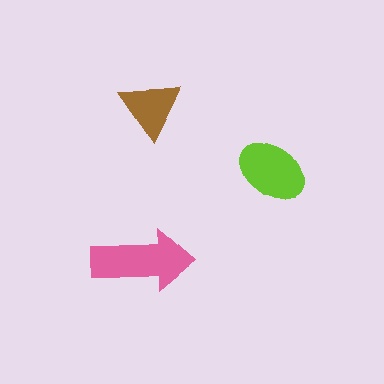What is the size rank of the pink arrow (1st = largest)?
1st.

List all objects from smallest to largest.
The brown triangle, the lime ellipse, the pink arrow.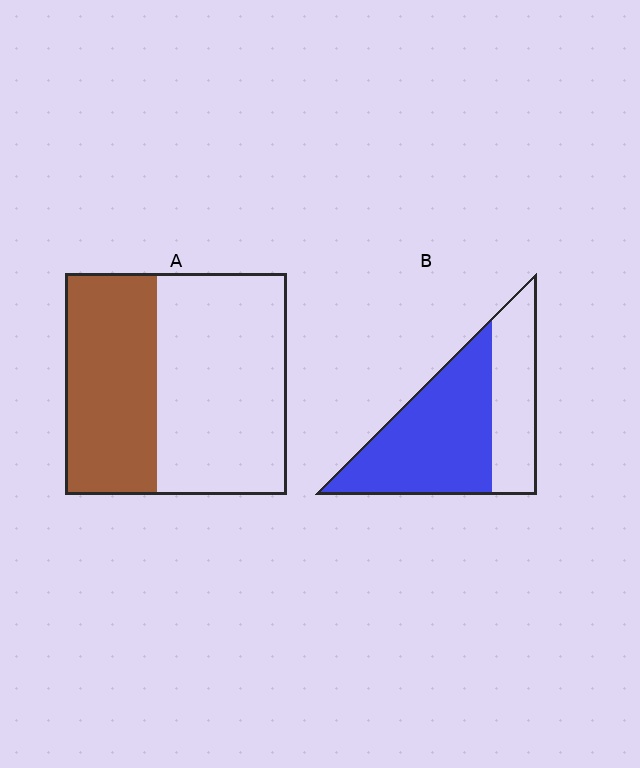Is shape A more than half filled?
No.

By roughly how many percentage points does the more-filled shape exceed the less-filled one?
By roughly 20 percentage points (B over A).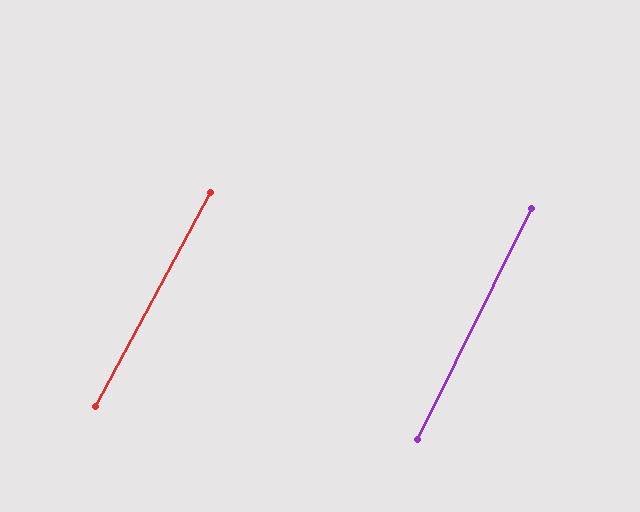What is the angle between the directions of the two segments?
Approximately 2 degrees.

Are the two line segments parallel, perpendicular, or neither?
Parallel — their directions differ by only 2.0°.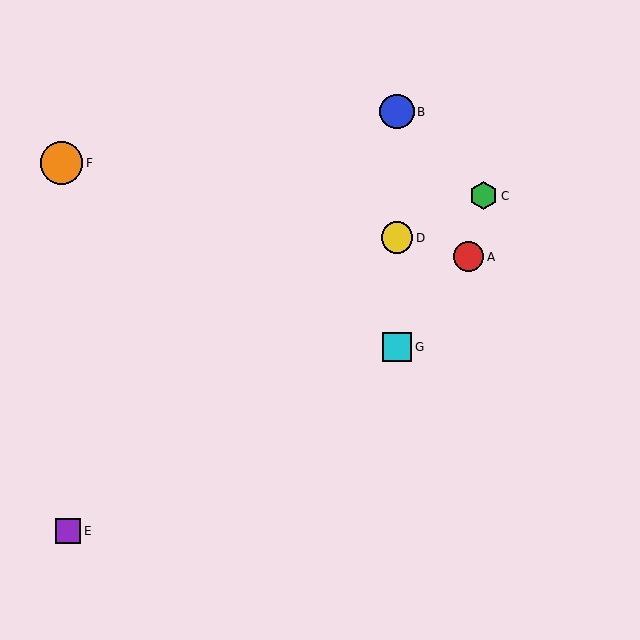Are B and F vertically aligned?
No, B is at x≈397 and F is at x≈61.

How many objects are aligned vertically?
3 objects (B, D, G) are aligned vertically.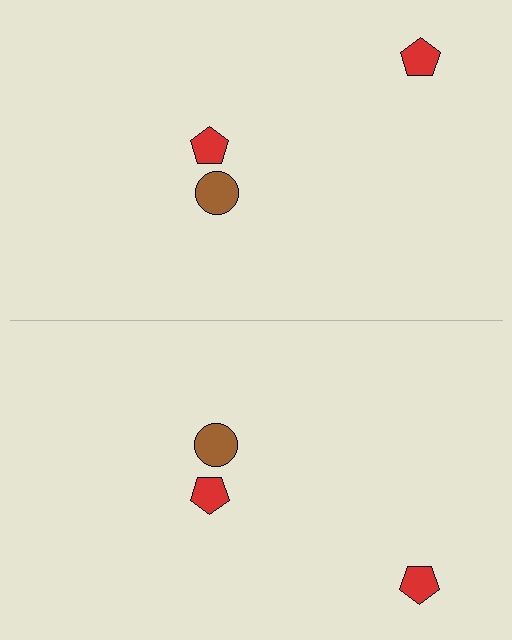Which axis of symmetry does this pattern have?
The pattern has a horizontal axis of symmetry running through the center of the image.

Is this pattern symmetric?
Yes, this pattern has bilateral (reflection) symmetry.